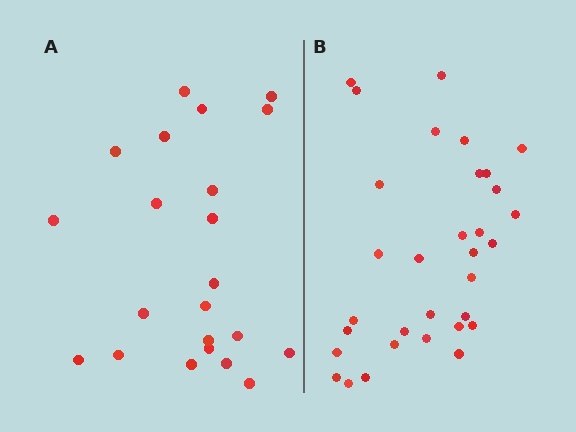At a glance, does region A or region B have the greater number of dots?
Region B (the right region) has more dots.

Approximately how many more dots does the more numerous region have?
Region B has roughly 10 or so more dots than region A.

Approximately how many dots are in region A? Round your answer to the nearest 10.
About 20 dots. (The exact count is 22, which rounds to 20.)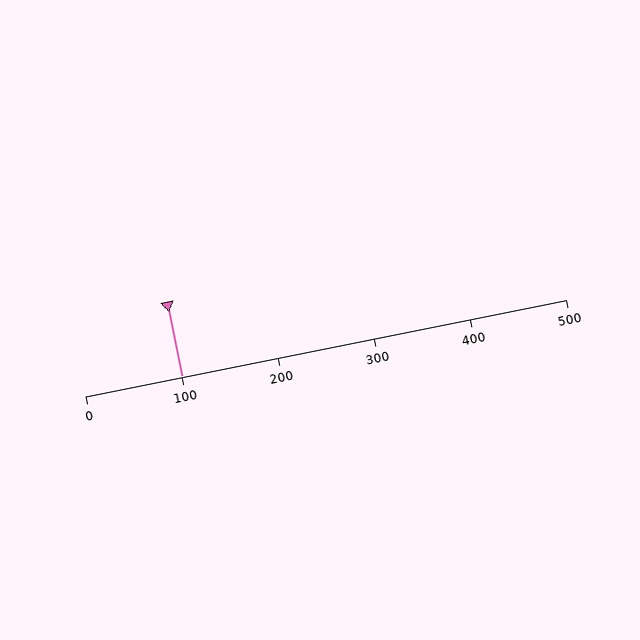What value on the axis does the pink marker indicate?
The marker indicates approximately 100.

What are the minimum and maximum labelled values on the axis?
The axis runs from 0 to 500.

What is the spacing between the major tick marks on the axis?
The major ticks are spaced 100 apart.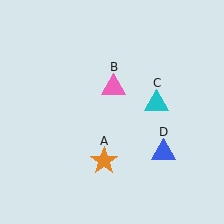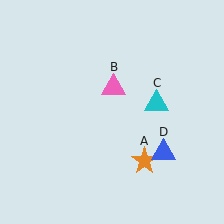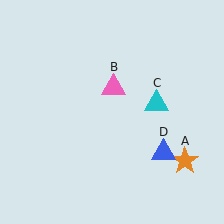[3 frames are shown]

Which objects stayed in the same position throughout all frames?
Pink triangle (object B) and cyan triangle (object C) and blue triangle (object D) remained stationary.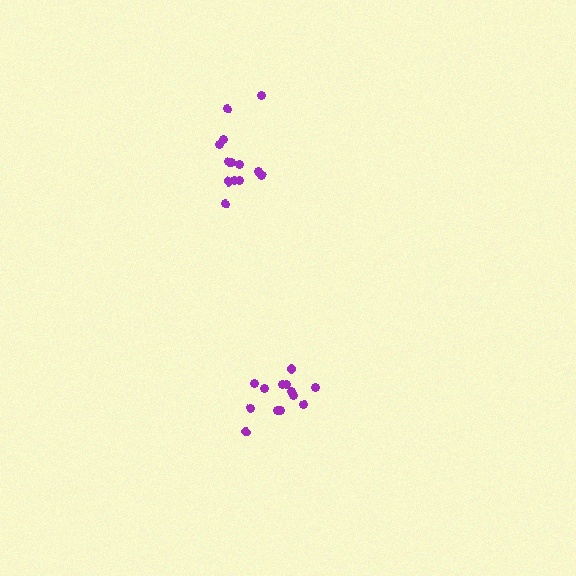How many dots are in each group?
Group 1: 13 dots, Group 2: 13 dots (26 total).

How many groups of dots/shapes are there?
There are 2 groups.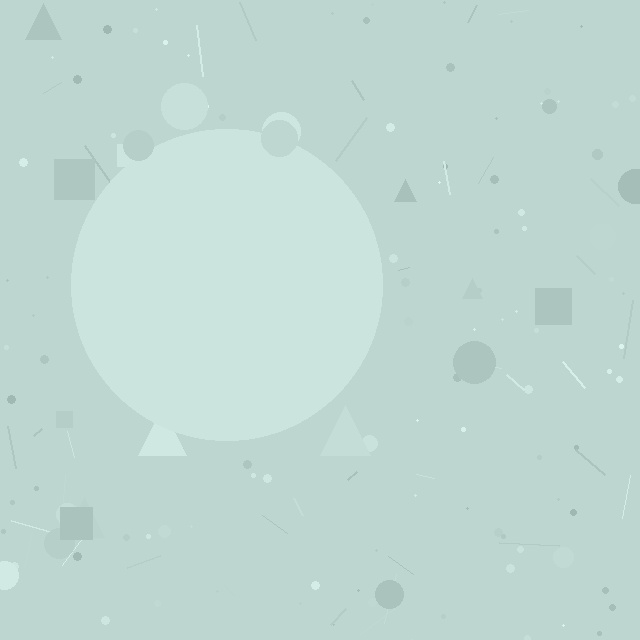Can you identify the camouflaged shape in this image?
The camouflaged shape is a circle.